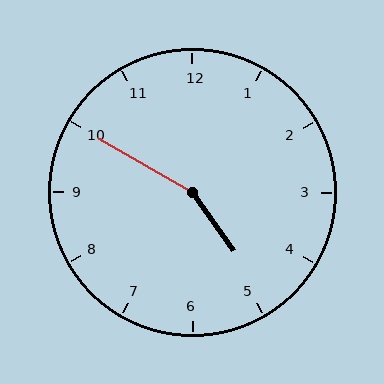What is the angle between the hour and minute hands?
Approximately 155 degrees.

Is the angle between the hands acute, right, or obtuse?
It is obtuse.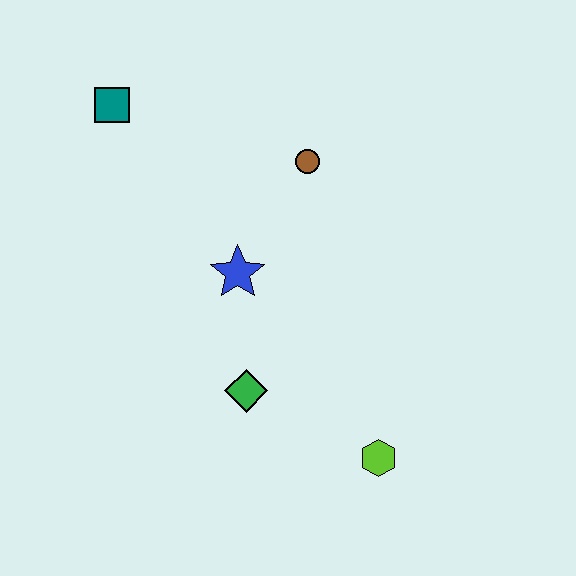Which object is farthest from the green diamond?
The teal square is farthest from the green diamond.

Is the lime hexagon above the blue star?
No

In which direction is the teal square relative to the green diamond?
The teal square is above the green diamond.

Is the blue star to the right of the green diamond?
No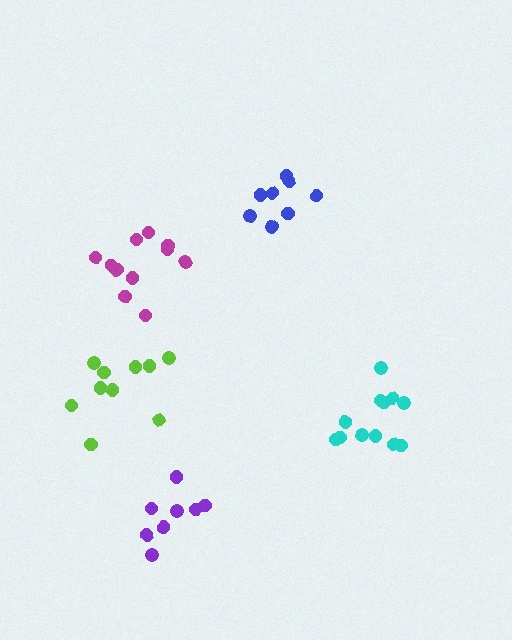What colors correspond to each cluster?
The clusters are colored: magenta, purple, blue, cyan, lime.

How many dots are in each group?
Group 1: 11 dots, Group 2: 8 dots, Group 3: 8 dots, Group 4: 12 dots, Group 5: 10 dots (49 total).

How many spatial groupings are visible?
There are 5 spatial groupings.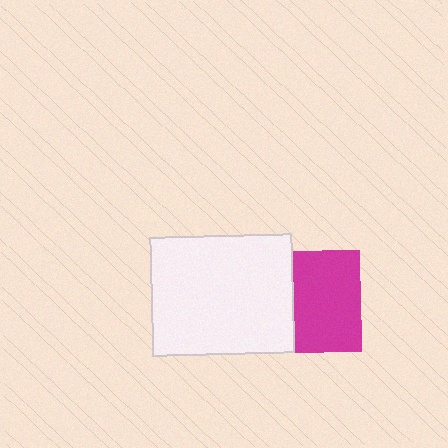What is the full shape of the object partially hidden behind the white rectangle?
The partially hidden object is a magenta square.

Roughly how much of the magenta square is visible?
Most of it is visible (roughly 67%).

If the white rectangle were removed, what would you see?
You would see the complete magenta square.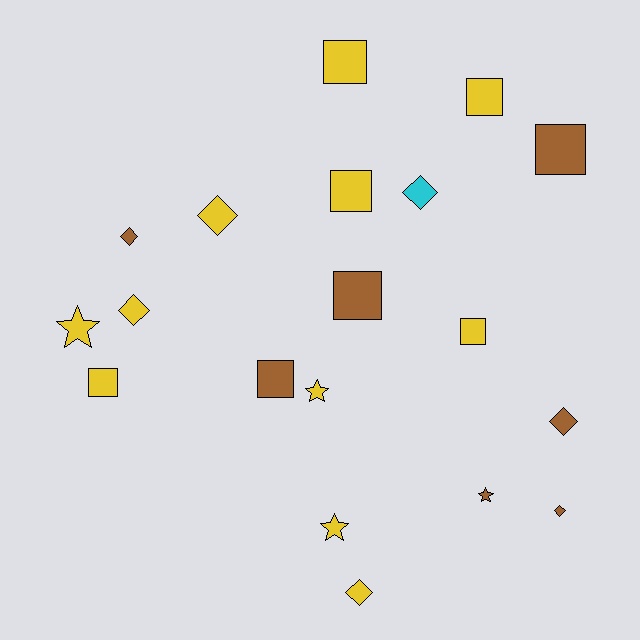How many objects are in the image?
There are 19 objects.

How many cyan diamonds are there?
There is 1 cyan diamond.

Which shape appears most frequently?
Square, with 8 objects.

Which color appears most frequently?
Yellow, with 11 objects.